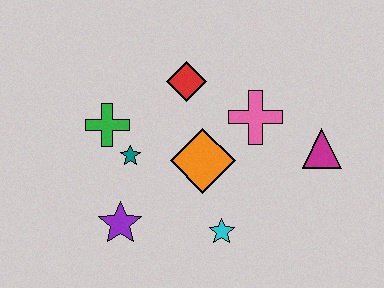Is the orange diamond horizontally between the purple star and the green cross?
No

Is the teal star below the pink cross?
Yes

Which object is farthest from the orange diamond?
The magenta triangle is farthest from the orange diamond.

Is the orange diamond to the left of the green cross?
No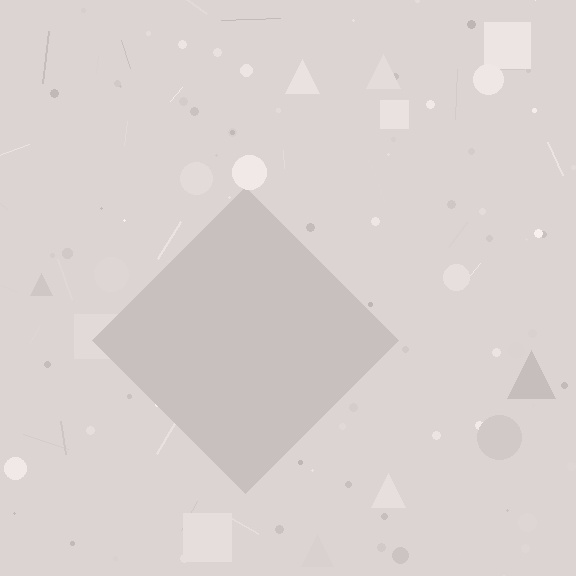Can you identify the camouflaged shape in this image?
The camouflaged shape is a diamond.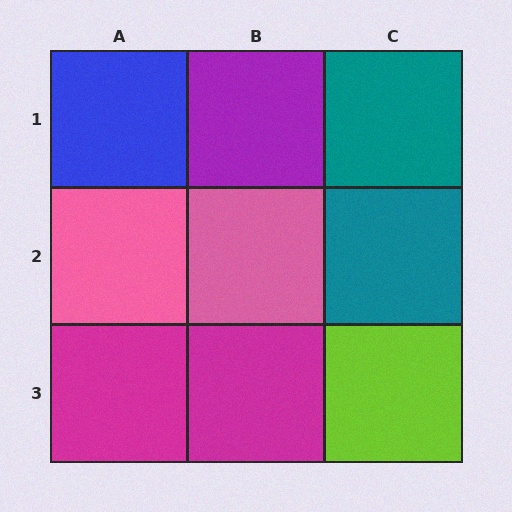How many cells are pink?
2 cells are pink.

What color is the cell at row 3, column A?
Magenta.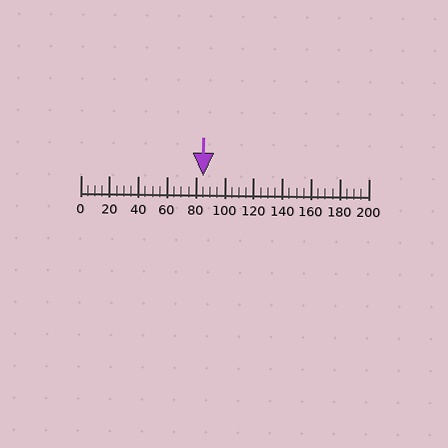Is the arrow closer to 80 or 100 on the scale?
The arrow is closer to 80.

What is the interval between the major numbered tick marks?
The major tick marks are spaced 20 units apart.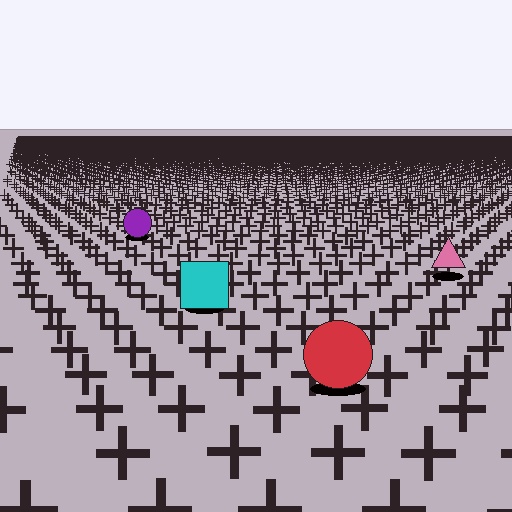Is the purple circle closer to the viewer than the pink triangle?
No. The pink triangle is closer — you can tell from the texture gradient: the ground texture is coarser near it.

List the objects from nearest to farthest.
From nearest to farthest: the red circle, the cyan square, the pink triangle, the purple circle.